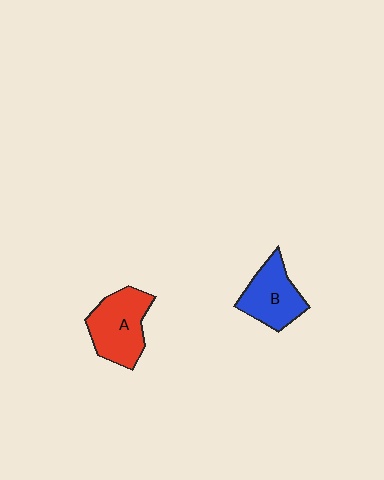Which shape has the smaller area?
Shape B (blue).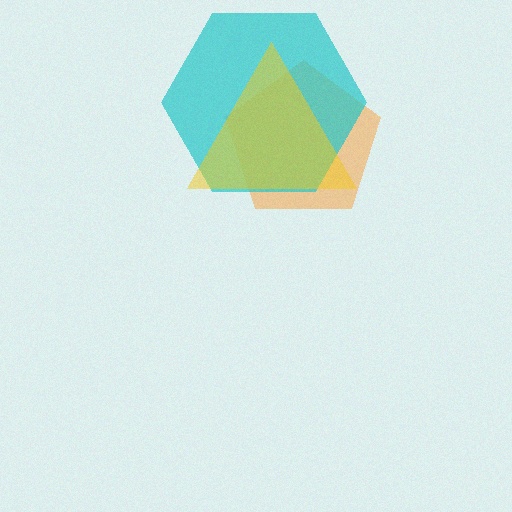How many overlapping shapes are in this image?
There are 3 overlapping shapes in the image.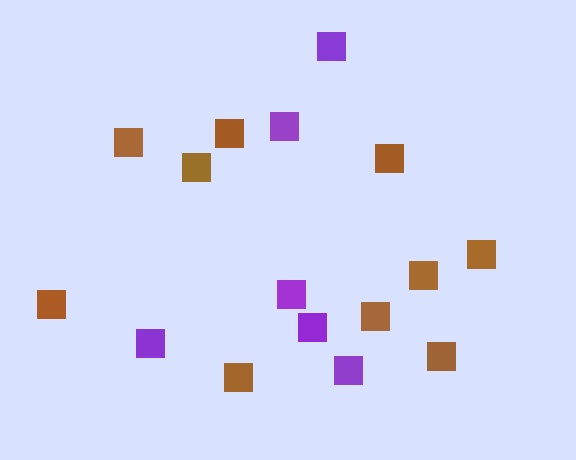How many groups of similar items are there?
There are 2 groups: one group of brown squares (10) and one group of purple squares (6).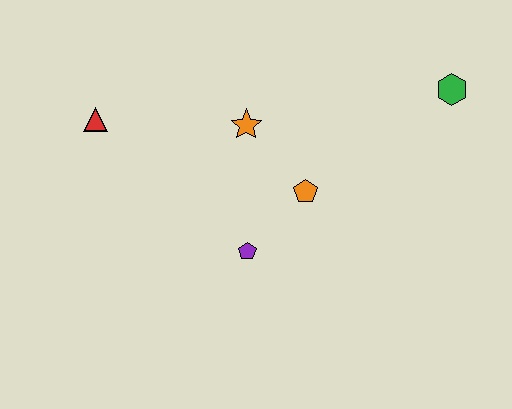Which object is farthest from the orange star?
The green hexagon is farthest from the orange star.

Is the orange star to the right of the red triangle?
Yes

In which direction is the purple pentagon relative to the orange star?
The purple pentagon is below the orange star.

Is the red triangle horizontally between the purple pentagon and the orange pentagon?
No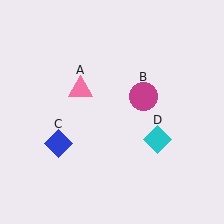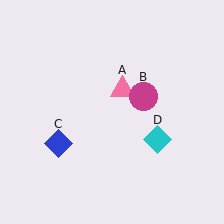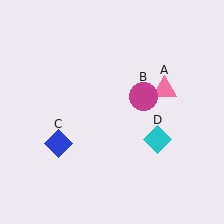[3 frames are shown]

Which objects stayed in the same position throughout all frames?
Magenta circle (object B) and blue diamond (object C) and cyan diamond (object D) remained stationary.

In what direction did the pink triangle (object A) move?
The pink triangle (object A) moved right.